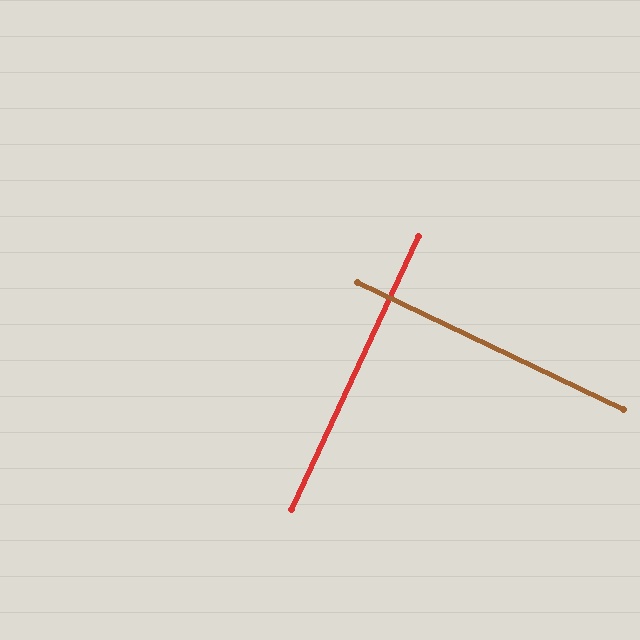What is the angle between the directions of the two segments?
Approximately 89 degrees.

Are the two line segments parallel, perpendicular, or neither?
Perpendicular — they meet at approximately 89°.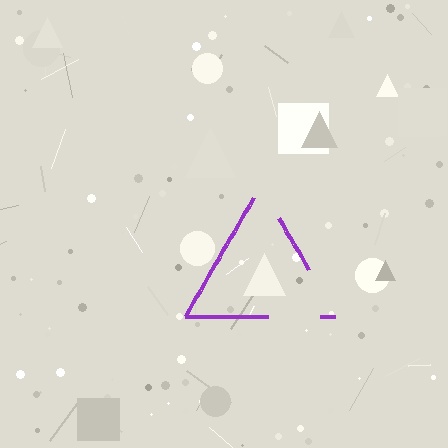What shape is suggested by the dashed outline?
The dashed outline suggests a triangle.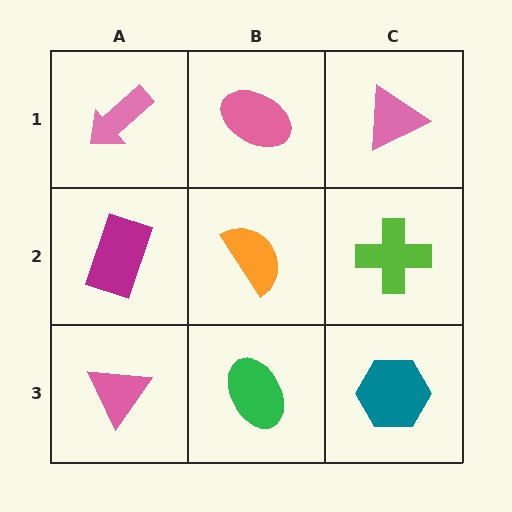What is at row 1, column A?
A pink arrow.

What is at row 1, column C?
A pink triangle.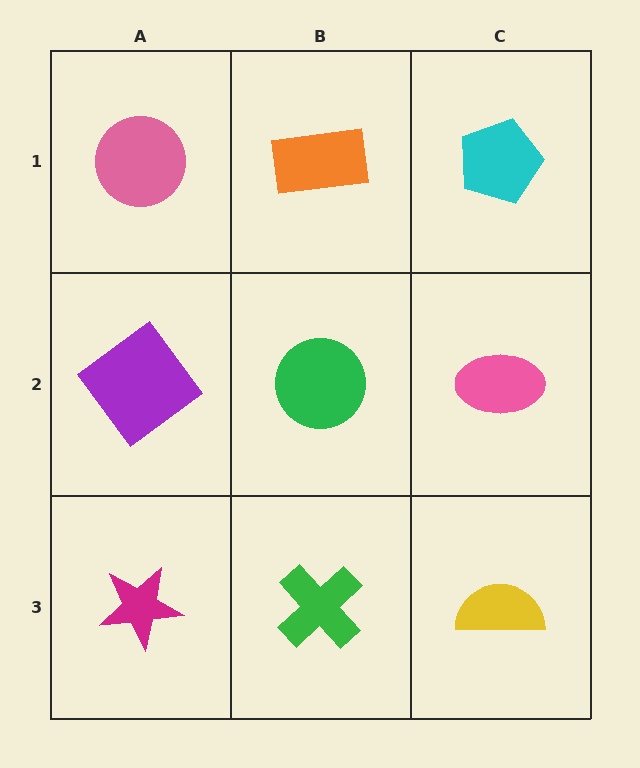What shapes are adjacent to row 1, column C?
A pink ellipse (row 2, column C), an orange rectangle (row 1, column B).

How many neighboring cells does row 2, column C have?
3.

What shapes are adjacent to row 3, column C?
A pink ellipse (row 2, column C), a green cross (row 3, column B).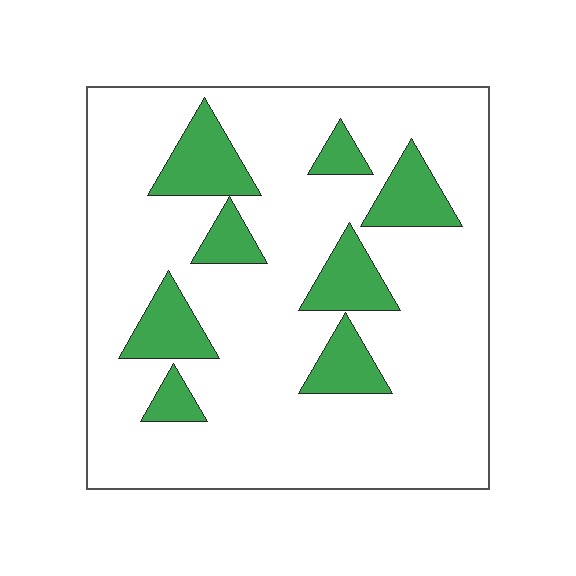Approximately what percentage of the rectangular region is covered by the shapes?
Approximately 20%.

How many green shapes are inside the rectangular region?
8.